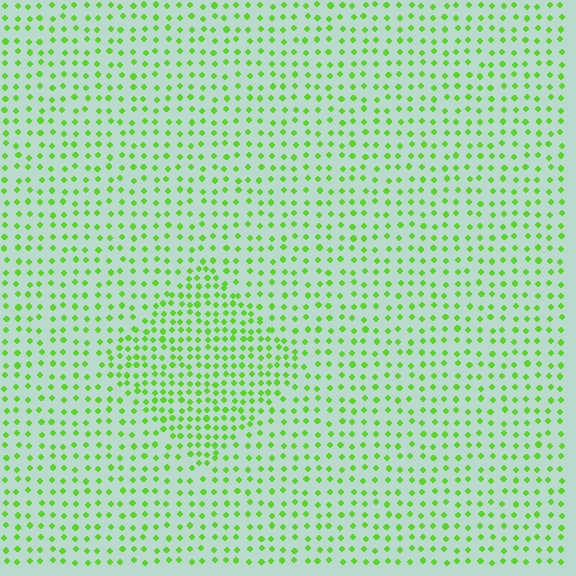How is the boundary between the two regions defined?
The boundary is defined by a change in element density (approximately 1.7x ratio). All elements are the same color, size, and shape.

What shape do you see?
I see a diamond.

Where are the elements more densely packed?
The elements are more densely packed inside the diamond boundary.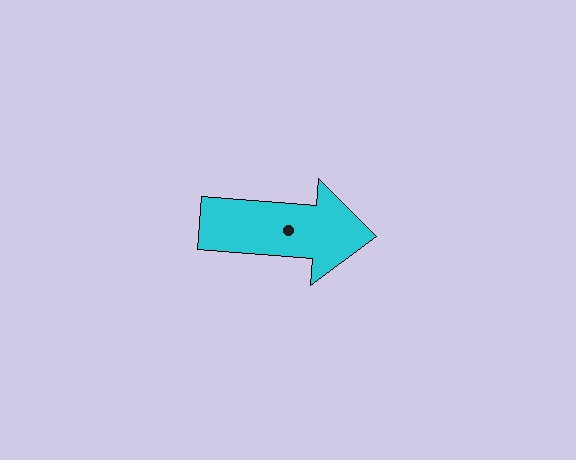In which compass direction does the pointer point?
East.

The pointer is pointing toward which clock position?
Roughly 3 o'clock.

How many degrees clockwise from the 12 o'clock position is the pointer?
Approximately 94 degrees.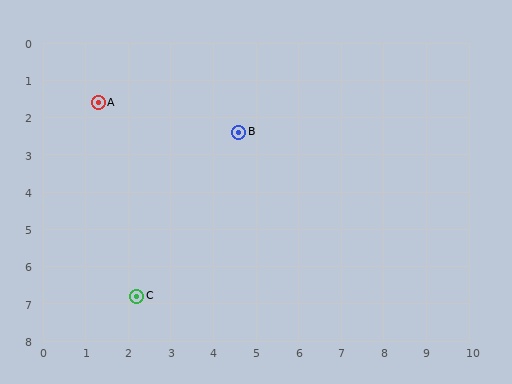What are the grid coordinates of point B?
Point B is at approximately (4.6, 2.4).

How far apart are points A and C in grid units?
Points A and C are about 5.3 grid units apart.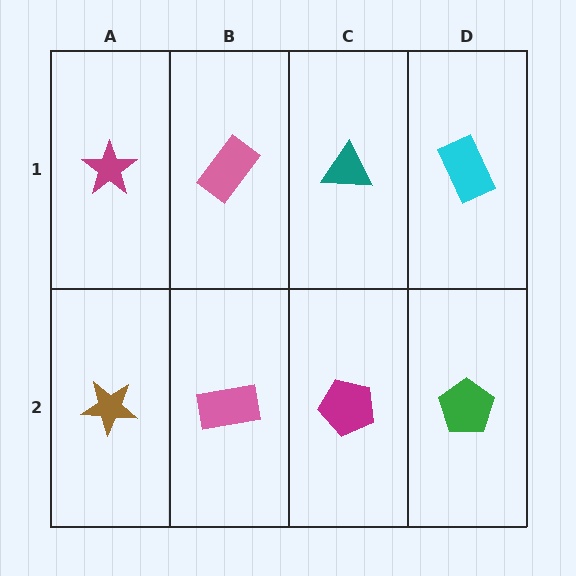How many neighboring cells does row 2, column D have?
2.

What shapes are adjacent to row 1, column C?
A magenta pentagon (row 2, column C), a pink rectangle (row 1, column B), a cyan rectangle (row 1, column D).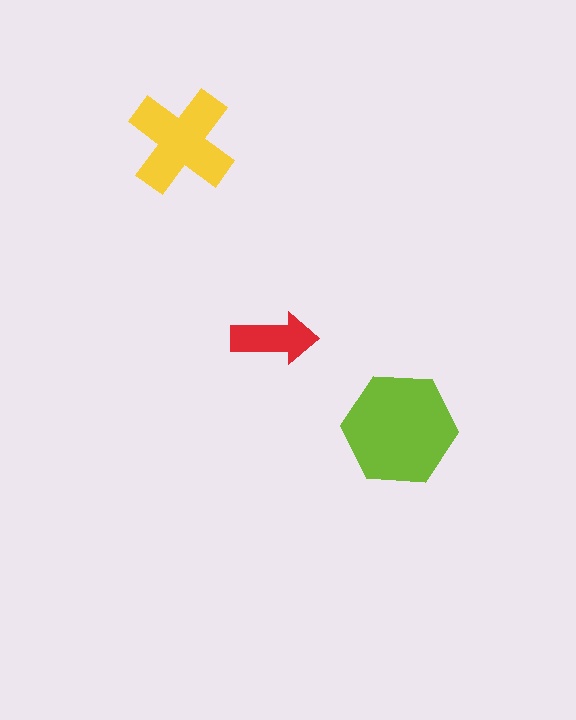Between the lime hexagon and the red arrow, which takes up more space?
The lime hexagon.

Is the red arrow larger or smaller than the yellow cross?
Smaller.